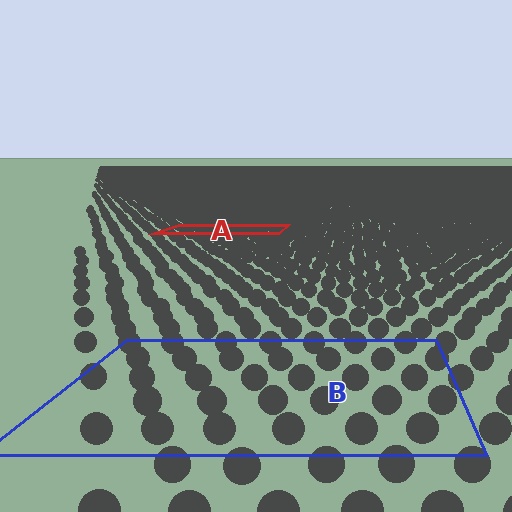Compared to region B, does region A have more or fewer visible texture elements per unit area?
Region A has more texture elements per unit area — they are packed more densely because it is farther away.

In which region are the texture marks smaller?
The texture marks are smaller in region A, because it is farther away.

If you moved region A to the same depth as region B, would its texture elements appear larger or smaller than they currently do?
They would appear larger. At a closer depth, the same texture elements are projected at a bigger on-screen size.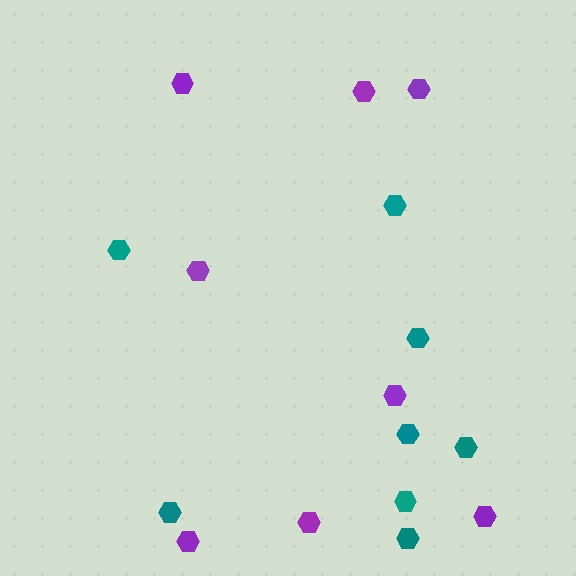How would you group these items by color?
There are 2 groups: one group of teal hexagons (8) and one group of purple hexagons (8).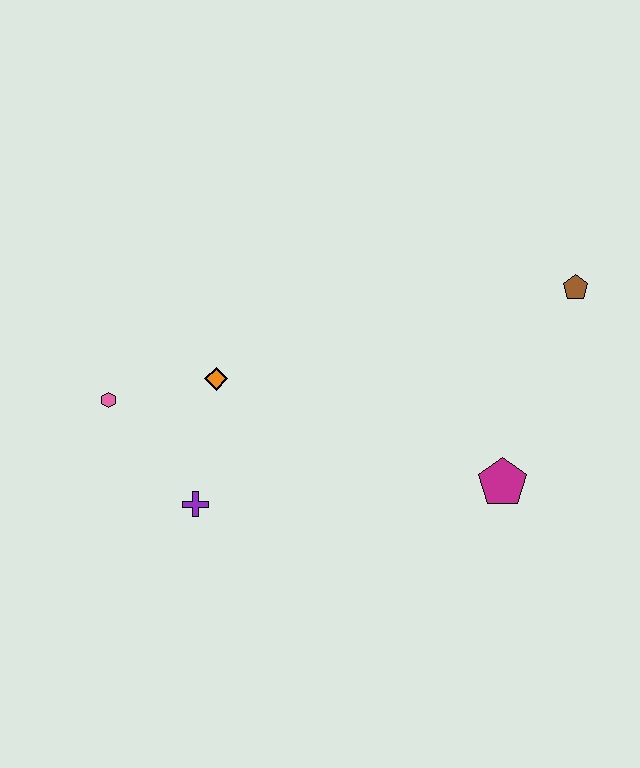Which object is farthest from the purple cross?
The brown pentagon is farthest from the purple cross.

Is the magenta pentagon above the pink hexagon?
No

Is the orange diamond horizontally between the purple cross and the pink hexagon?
No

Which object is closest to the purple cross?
The orange diamond is closest to the purple cross.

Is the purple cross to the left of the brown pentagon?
Yes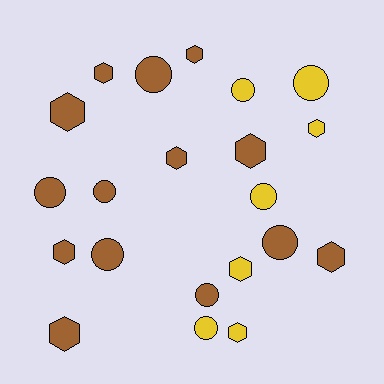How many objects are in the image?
There are 21 objects.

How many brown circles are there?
There are 6 brown circles.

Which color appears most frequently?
Brown, with 14 objects.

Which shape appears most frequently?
Hexagon, with 11 objects.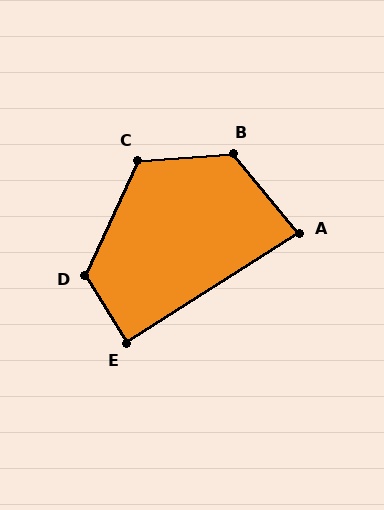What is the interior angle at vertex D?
Approximately 123 degrees (obtuse).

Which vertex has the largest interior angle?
B, at approximately 126 degrees.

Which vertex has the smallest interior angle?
A, at approximately 83 degrees.